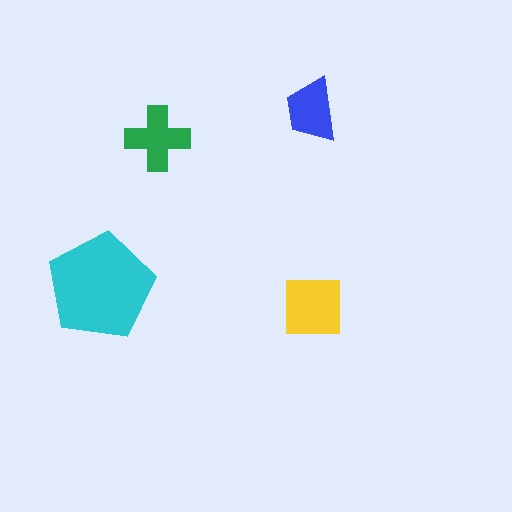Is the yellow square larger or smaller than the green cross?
Larger.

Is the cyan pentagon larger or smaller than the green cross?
Larger.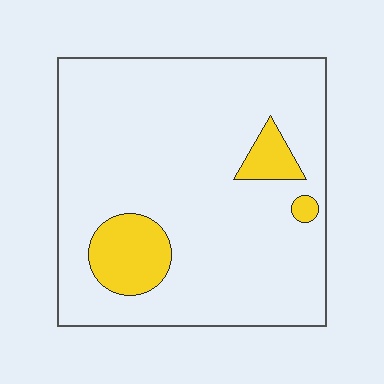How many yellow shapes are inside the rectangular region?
3.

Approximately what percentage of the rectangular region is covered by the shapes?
Approximately 10%.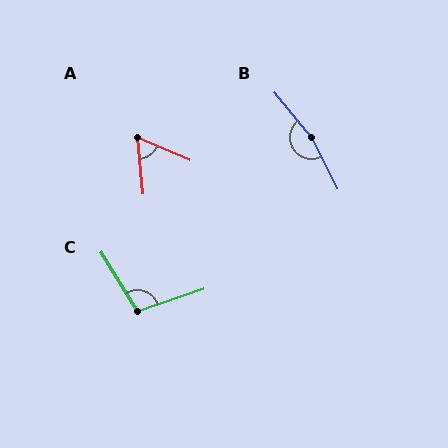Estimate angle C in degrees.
Approximately 103 degrees.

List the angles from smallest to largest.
A (61°), C (103°), B (167°).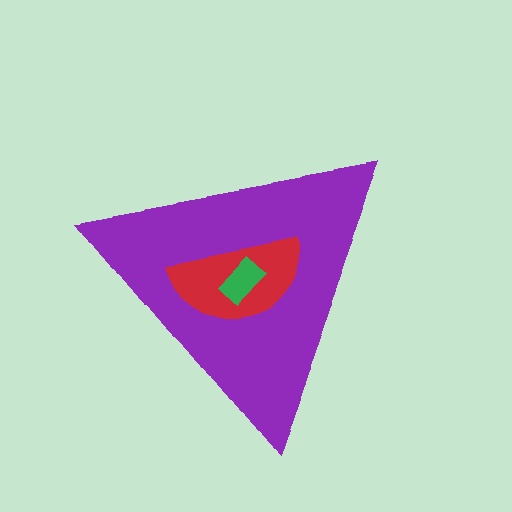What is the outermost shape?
The purple triangle.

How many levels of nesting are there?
3.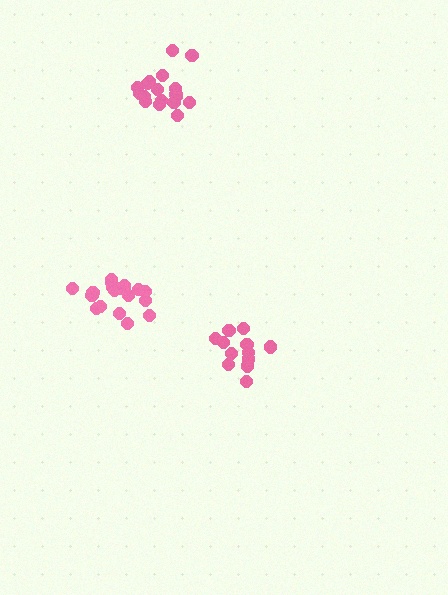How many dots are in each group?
Group 1: 13 dots, Group 2: 18 dots, Group 3: 18 dots (49 total).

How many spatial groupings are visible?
There are 3 spatial groupings.